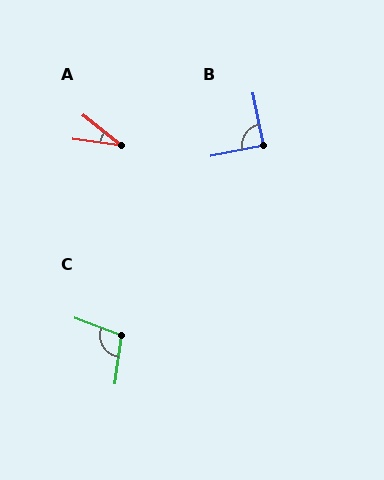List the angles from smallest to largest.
A (30°), B (90°), C (103°).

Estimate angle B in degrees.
Approximately 90 degrees.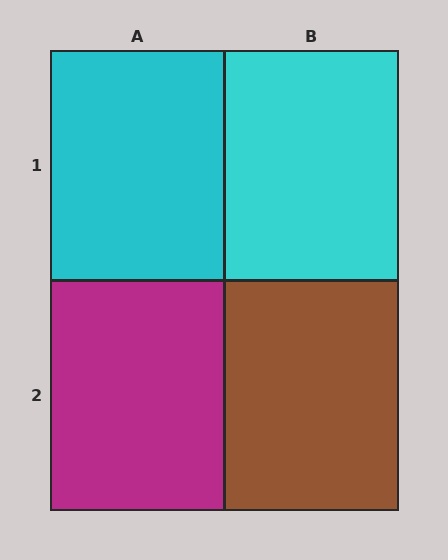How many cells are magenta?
1 cell is magenta.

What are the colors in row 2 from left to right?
Magenta, brown.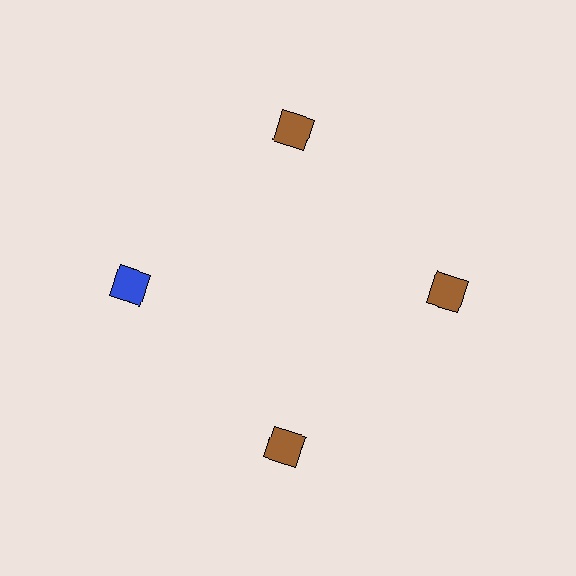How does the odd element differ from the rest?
It has a different color: blue instead of brown.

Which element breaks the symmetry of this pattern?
The blue diamond at roughly the 9 o'clock position breaks the symmetry. All other shapes are brown diamonds.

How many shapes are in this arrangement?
There are 4 shapes arranged in a ring pattern.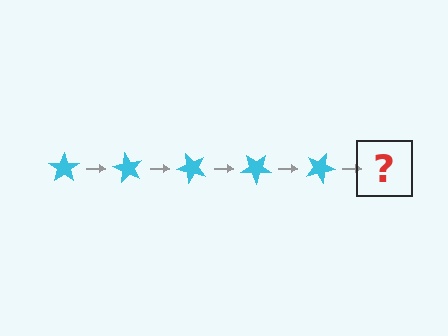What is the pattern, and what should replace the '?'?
The pattern is that the star rotates 60 degrees each step. The '?' should be a cyan star rotated 300 degrees.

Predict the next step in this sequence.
The next step is a cyan star rotated 300 degrees.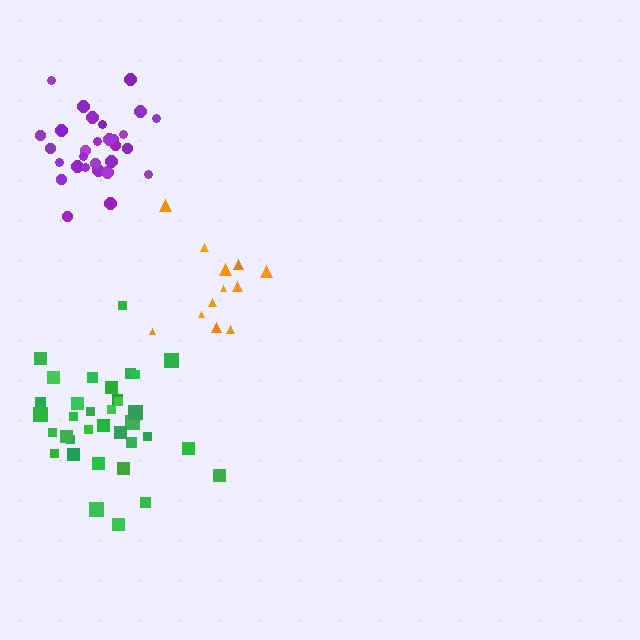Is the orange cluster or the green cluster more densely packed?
Green.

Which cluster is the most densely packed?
Purple.